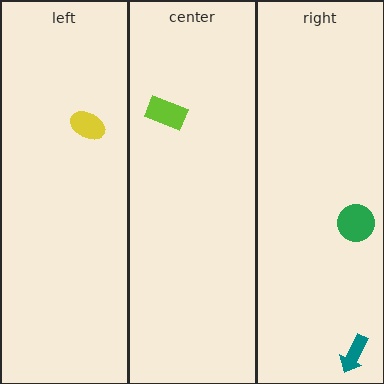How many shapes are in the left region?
1.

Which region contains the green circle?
The right region.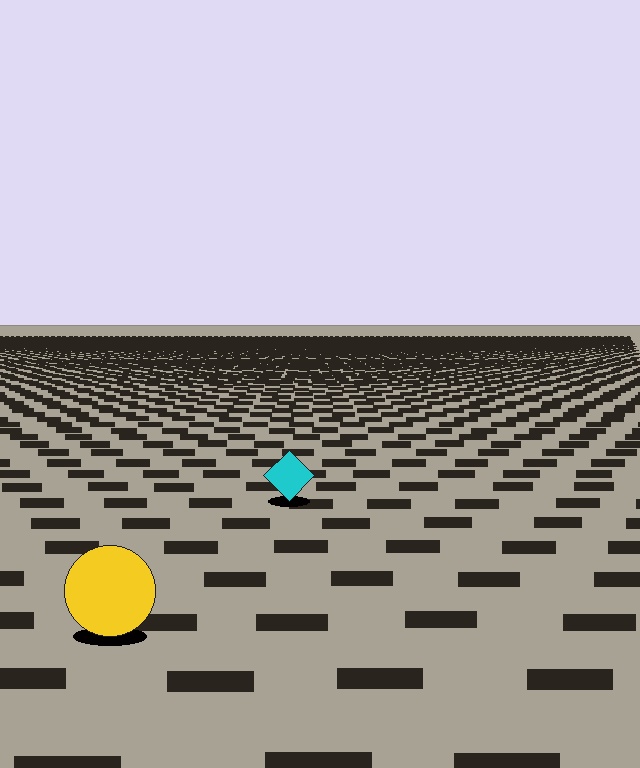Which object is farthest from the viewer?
The cyan diamond is farthest from the viewer. It appears smaller and the ground texture around it is denser.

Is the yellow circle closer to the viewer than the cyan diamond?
Yes. The yellow circle is closer — you can tell from the texture gradient: the ground texture is coarser near it.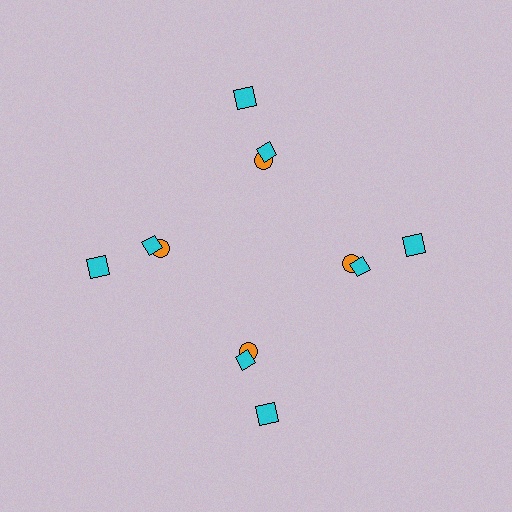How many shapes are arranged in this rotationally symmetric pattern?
There are 12 shapes, arranged in 4 groups of 3.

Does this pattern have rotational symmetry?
Yes, this pattern has 4-fold rotational symmetry. It looks the same after rotating 90 degrees around the center.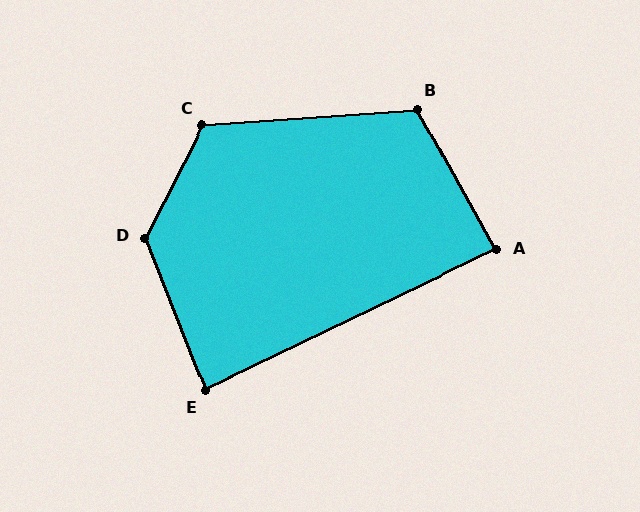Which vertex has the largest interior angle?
D, at approximately 131 degrees.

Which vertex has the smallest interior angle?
E, at approximately 86 degrees.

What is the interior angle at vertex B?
Approximately 115 degrees (obtuse).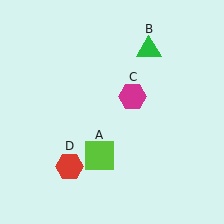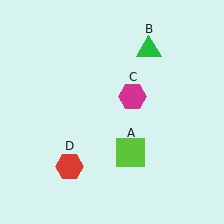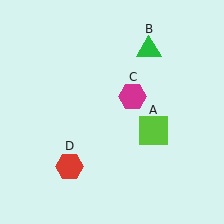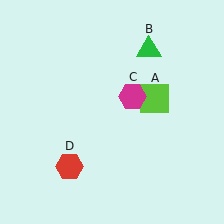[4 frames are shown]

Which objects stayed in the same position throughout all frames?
Green triangle (object B) and magenta hexagon (object C) and red hexagon (object D) remained stationary.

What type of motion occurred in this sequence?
The lime square (object A) rotated counterclockwise around the center of the scene.